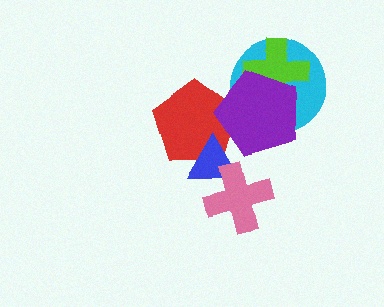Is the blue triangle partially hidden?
Yes, it is partially covered by another shape.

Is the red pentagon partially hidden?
Yes, it is partially covered by another shape.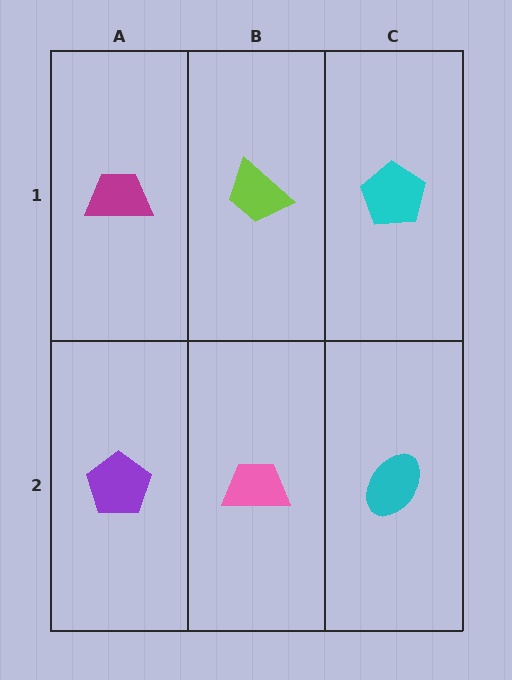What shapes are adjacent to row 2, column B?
A lime trapezoid (row 1, column B), a purple pentagon (row 2, column A), a cyan ellipse (row 2, column C).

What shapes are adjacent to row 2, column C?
A cyan pentagon (row 1, column C), a pink trapezoid (row 2, column B).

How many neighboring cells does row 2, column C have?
2.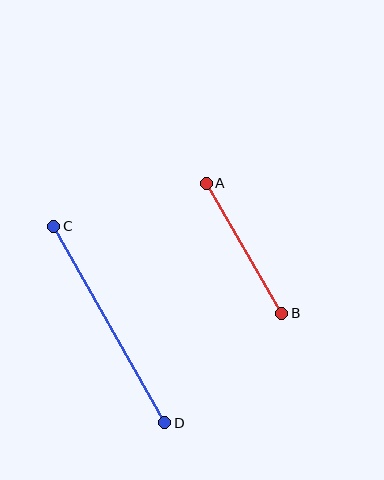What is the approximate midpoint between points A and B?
The midpoint is at approximately (244, 248) pixels.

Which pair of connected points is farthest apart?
Points C and D are farthest apart.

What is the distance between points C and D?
The distance is approximately 226 pixels.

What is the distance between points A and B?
The distance is approximately 150 pixels.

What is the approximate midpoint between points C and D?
The midpoint is at approximately (109, 325) pixels.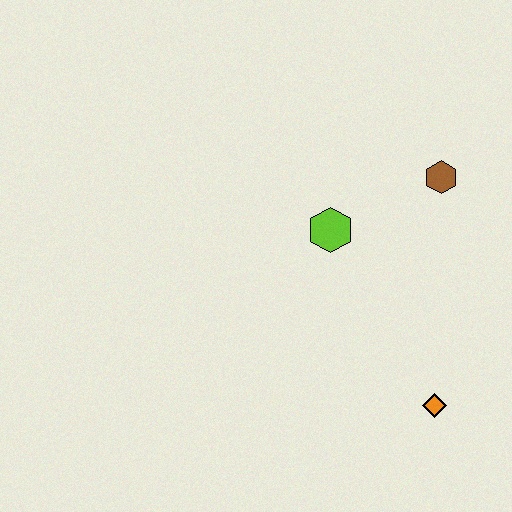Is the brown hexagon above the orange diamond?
Yes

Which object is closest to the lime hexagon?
The brown hexagon is closest to the lime hexagon.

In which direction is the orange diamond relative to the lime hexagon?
The orange diamond is below the lime hexagon.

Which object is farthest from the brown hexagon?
The orange diamond is farthest from the brown hexagon.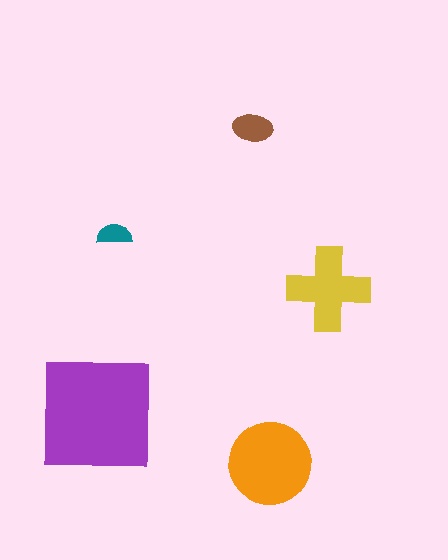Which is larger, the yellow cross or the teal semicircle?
The yellow cross.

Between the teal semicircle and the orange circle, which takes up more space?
The orange circle.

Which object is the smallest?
The teal semicircle.